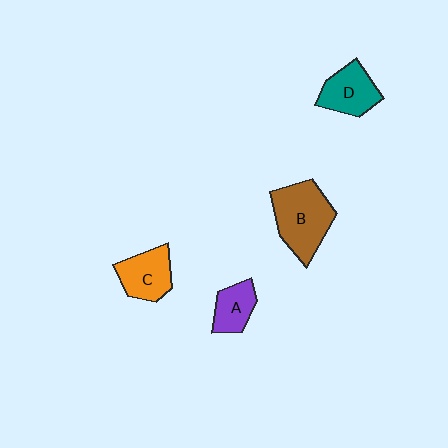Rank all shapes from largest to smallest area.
From largest to smallest: B (brown), D (teal), C (orange), A (purple).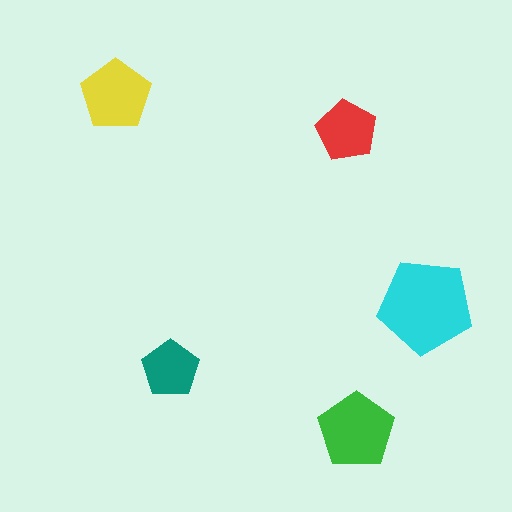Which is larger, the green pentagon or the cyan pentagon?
The cyan one.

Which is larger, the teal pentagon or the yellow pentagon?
The yellow one.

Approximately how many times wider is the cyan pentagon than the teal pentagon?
About 1.5 times wider.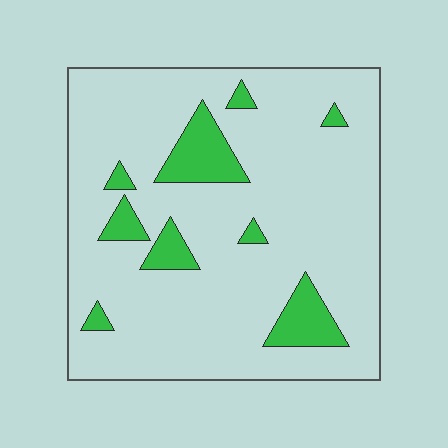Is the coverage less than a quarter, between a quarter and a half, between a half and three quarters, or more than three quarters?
Less than a quarter.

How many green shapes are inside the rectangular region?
9.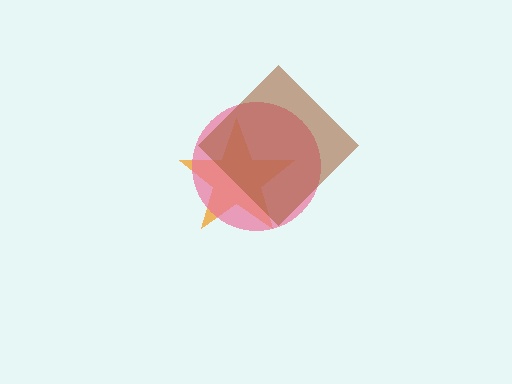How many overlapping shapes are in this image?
There are 3 overlapping shapes in the image.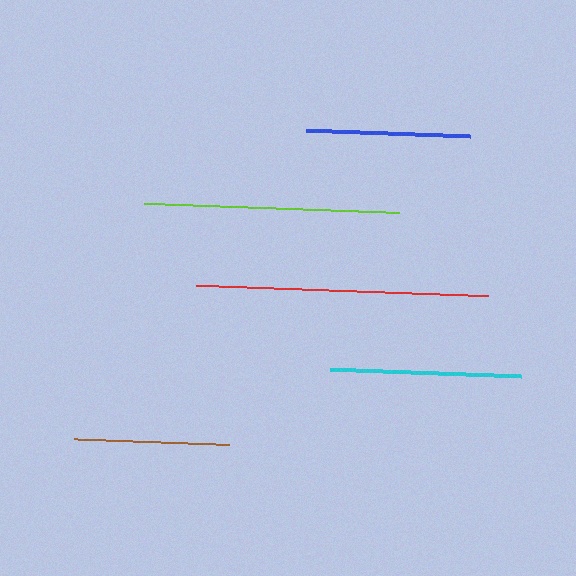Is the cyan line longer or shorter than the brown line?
The cyan line is longer than the brown line.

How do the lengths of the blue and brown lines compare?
The blue and brown lines are approximately the same length.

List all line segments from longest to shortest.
From longest to shortest: red, lime, cyan, blue, brown.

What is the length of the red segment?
The red segment is approximately 292 pixels long.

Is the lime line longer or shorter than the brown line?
The lime line is longer than the brown line.